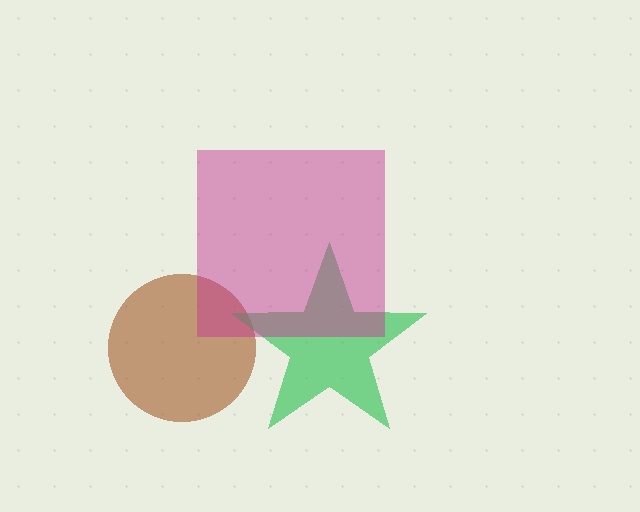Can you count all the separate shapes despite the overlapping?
Yes, there are 3 separate shapes.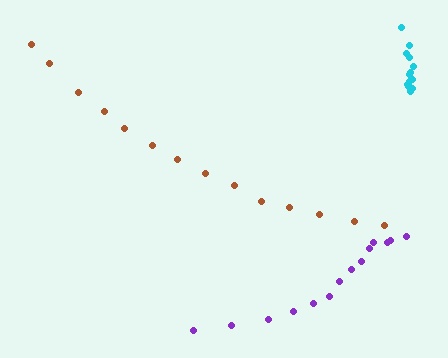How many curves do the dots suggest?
There are 3 distinct paths.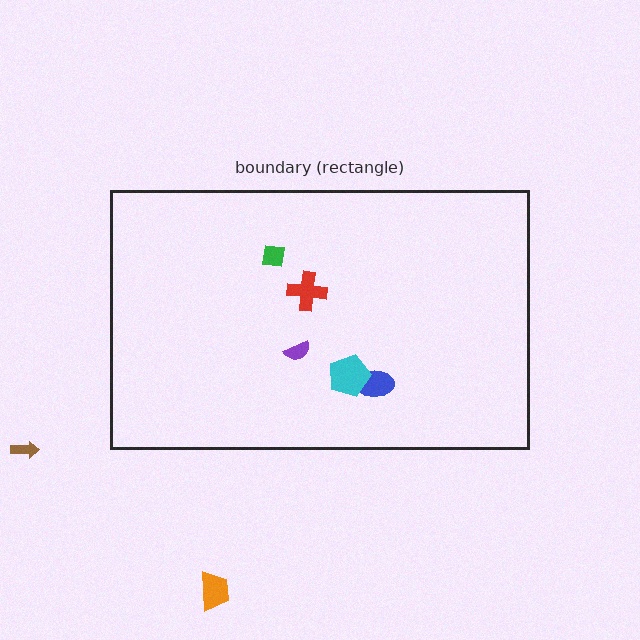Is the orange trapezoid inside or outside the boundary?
Outside.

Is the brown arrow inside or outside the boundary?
Outside.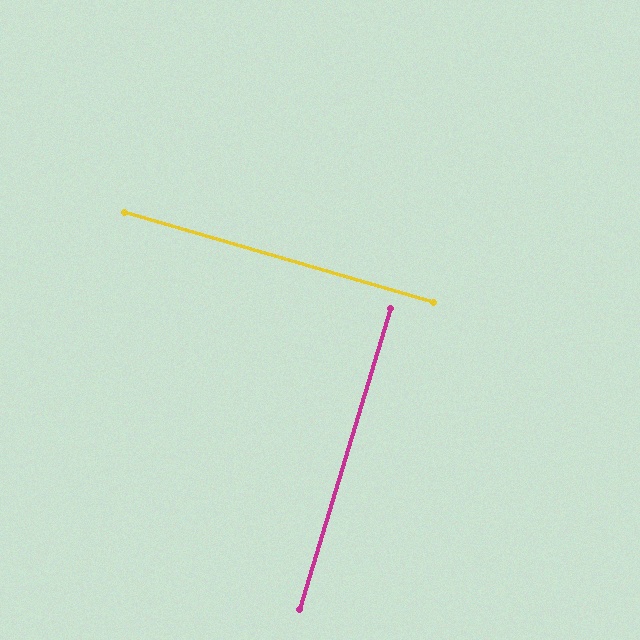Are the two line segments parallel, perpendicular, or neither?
Perpendicular — they meet at approximately 90°.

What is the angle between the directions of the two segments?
Approximately 90 degrees.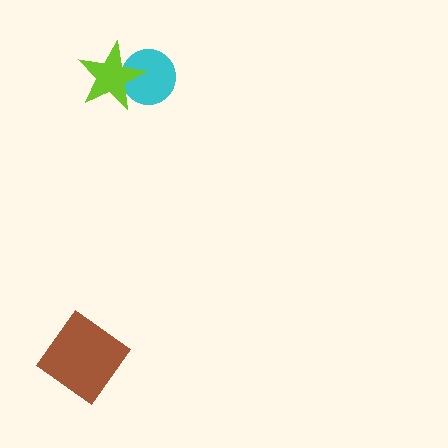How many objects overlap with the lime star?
1 object overlaps with the lime star.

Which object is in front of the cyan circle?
The lime star is in front of the cyan circle.